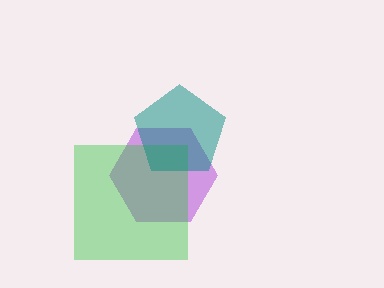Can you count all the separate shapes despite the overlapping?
Yes, there are 3 separate shapes.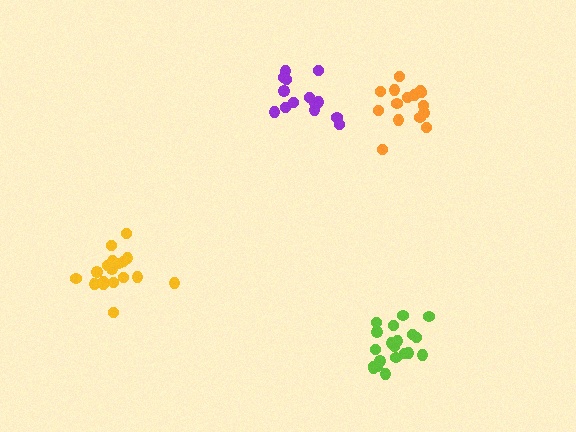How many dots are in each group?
Group 1: 14 dots, Group 2: 20 dots, Group 3: 15 dots, Group 4: 19 dots (68 total).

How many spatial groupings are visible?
There are 4 spatial groupings.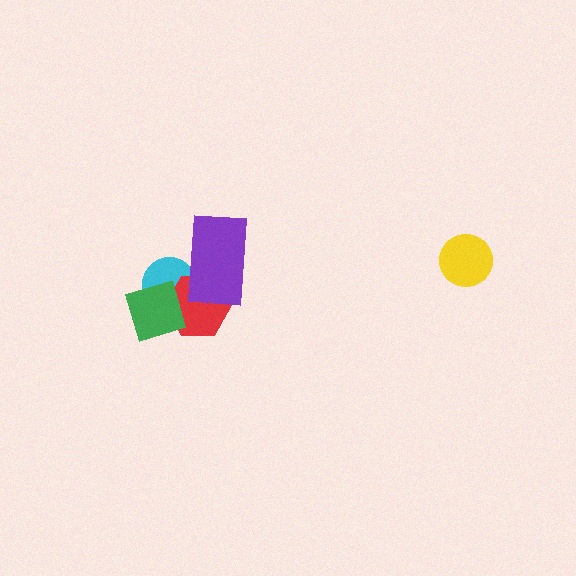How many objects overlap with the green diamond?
2 objects overlap with the green diamond.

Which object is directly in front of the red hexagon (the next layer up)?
The purple rectangle is directly in front of the red hexagon.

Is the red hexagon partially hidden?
Yes, it is partially covered by another shape.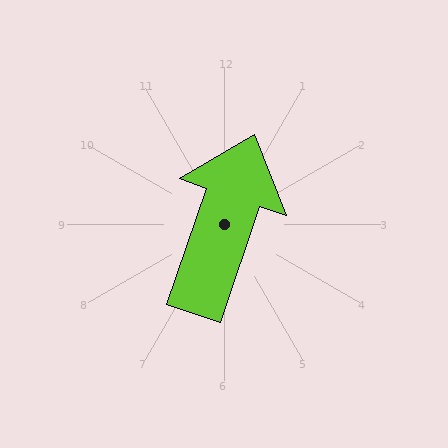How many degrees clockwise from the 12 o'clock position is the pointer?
Approximately 19 degrees.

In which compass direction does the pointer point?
North.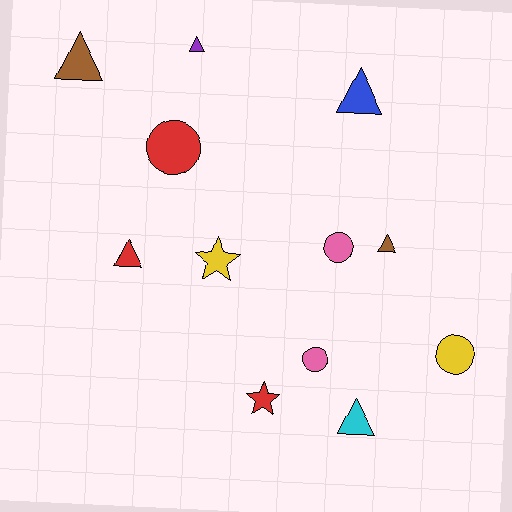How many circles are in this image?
There are 4 circles.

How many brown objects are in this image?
There are 2 brown objects.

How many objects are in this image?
There are 12 objects.